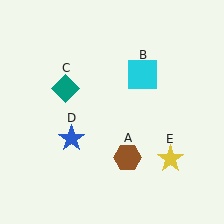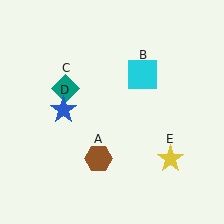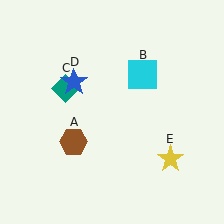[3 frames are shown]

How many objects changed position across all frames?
2 objects changed position: brown hexagon (object A), blue star (object D).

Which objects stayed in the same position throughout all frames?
Cyan square (object B) and teal diamond (object C) and yellow star (object E) remained stationary.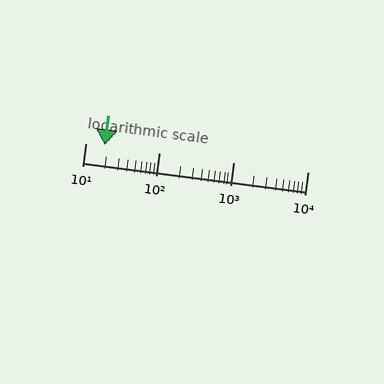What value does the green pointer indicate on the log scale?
The pointer indicates approximately 18.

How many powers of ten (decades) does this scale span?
The scale spans 3 decades, from 10 to 10000.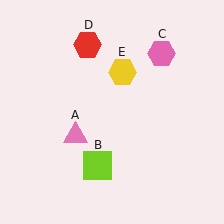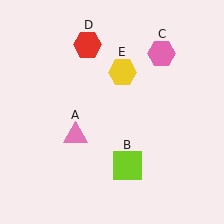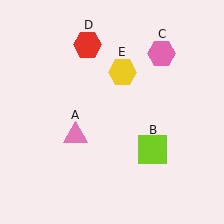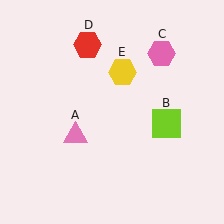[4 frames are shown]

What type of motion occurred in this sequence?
The lime square (object B) rotated counterclockwise around the center of the scene.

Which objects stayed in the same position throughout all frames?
Pink triangle (object A) and pink hexagon (object C) and red hexagon (object D) and yellow hexagon (object E) remained stationary.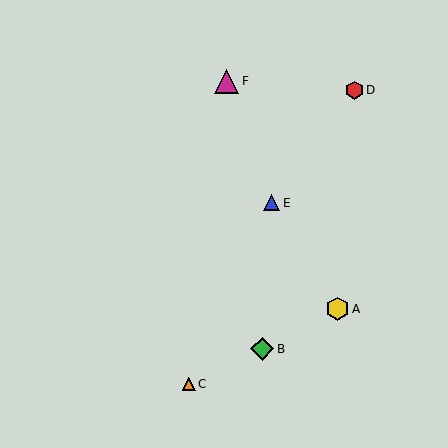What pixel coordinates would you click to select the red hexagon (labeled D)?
Click at (354, 90) to select the red hexagon D.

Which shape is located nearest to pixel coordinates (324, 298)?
The yellow hexagon (labeled A) at (338, 309) is nearest to that location.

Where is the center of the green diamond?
The center of the green diamond is at (262, 349).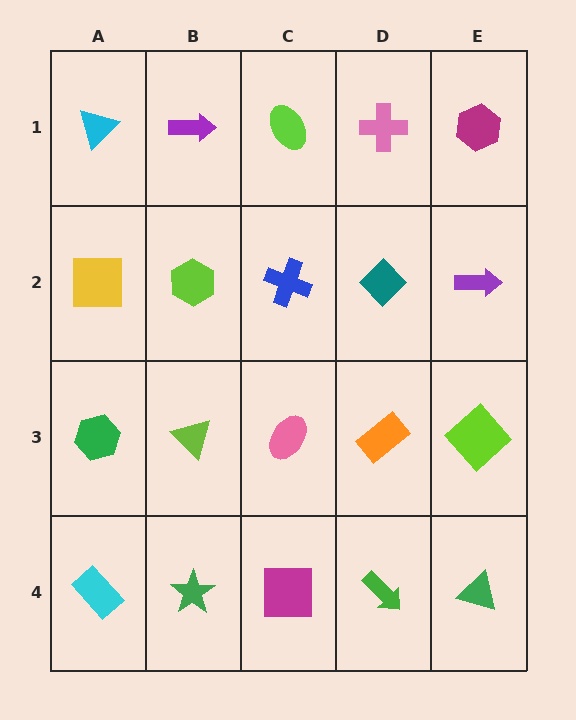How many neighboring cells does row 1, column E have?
2.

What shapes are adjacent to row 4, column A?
A green hexagon (row 3, column A), a green star (row 4, column B).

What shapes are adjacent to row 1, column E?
A purple arrow (row 2, column E), a pink cross (row 1, column D).